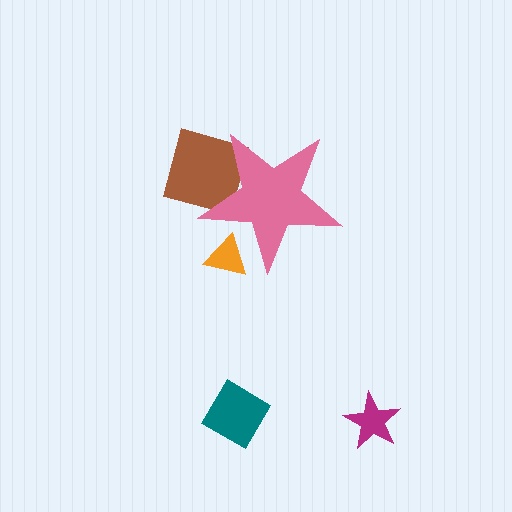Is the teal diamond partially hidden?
No, the teal diamond is fully visible.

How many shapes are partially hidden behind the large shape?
2 shapes are partially hidden.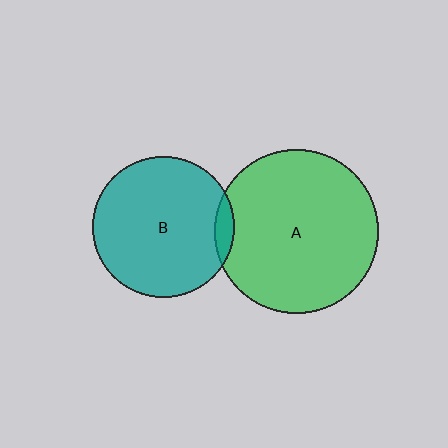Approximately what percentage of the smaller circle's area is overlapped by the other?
Approximately 5%.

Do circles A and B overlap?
Yes.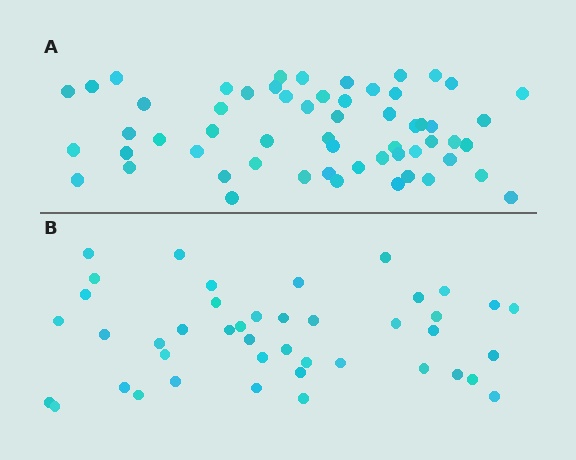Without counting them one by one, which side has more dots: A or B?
Region A (the top region) has more dots.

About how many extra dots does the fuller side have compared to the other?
Region A has approximately 15 more dots than region B.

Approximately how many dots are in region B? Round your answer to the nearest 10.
About 40 dots. (The exact count is 43, which rounds to 40.)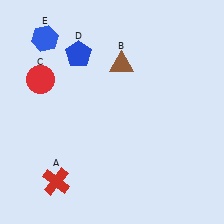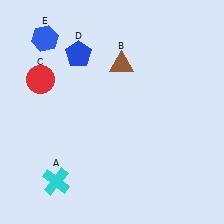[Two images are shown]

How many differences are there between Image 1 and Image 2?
There is 1 difference between the two images.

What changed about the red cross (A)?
In Image 1, A is red. In Image 2, it changed to cyan.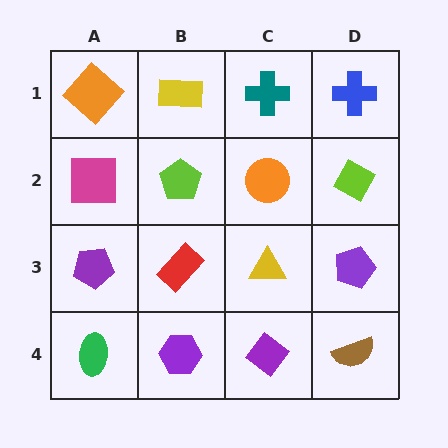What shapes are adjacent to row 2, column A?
An orange diamond (row 1, column A), a purple pentagon (row 3, column A), a lime pentagon (row 2, column B).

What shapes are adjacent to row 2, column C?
A teal cross (row 1, column C), a yellow triangle (row 3, column C), a lime pentagon (row 2, column B), a lime diamond (row 2, column D).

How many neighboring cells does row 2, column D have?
3.